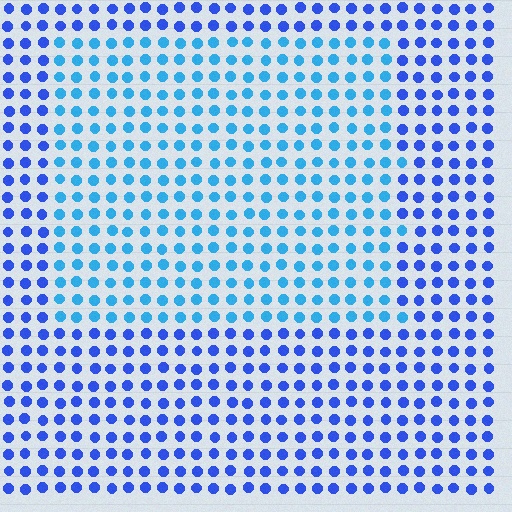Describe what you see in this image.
The image is filled with small blue elements in a uniform arrangement. A rectangle-shaped region is visible where the elements are tinted to a slightly different hue, forming a subtle color boundary.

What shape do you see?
I see a rectangle.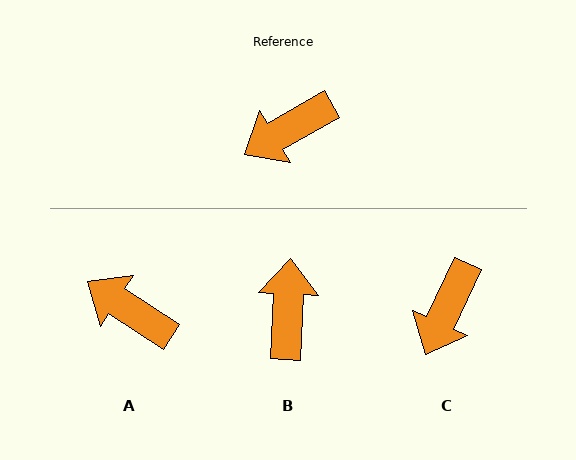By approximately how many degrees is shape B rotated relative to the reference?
Approximately 123 degrees clockwise.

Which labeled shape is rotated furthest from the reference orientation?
B, about 123 degrees away.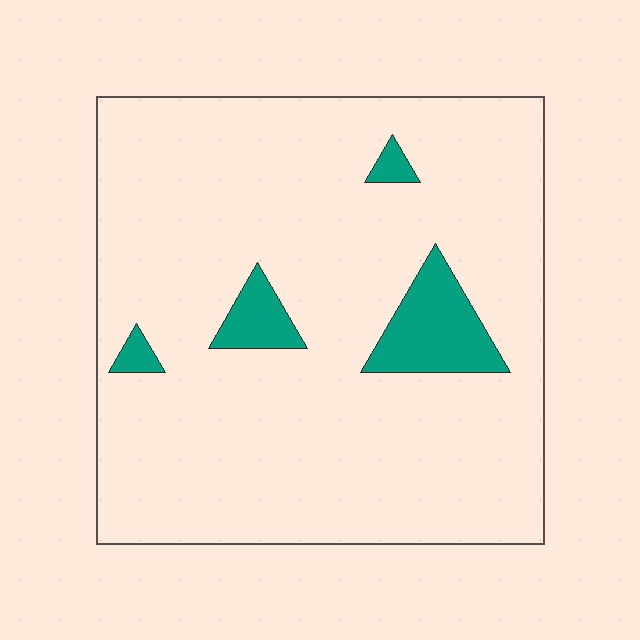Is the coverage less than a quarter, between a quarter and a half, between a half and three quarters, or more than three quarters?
Less than a quarter.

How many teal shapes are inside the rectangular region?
4.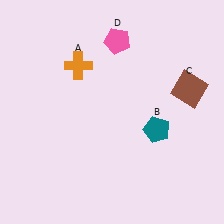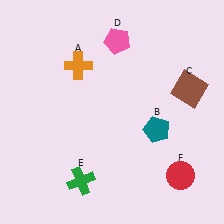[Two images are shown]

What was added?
A green cross (E), a red circle (F) were added in Image 2.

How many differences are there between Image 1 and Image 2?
There are 2 differences between the two images.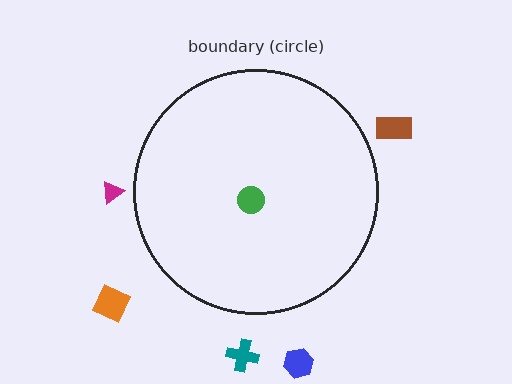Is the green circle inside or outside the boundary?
Inside.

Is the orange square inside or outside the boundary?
Outside.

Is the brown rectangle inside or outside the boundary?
Outside.